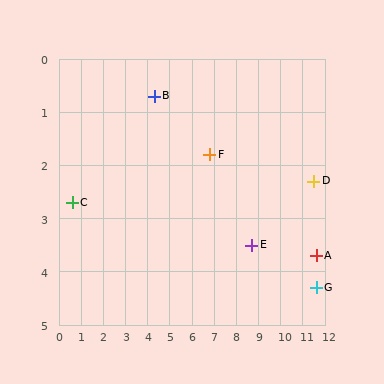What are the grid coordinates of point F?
Point F is at approximately (6.8, 1.8).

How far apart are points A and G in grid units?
Points A and G are about 0.6 grid units apart.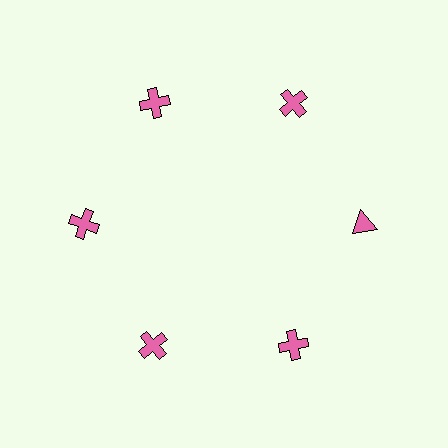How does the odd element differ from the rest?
It has a different shape: triangle instead of cross.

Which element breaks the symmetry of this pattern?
The pink triangle at roughly the 3 o'clock position breaks the symmetry. All other shapes are pink crosses.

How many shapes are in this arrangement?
There are 6 shapes arranged in a ring pattern.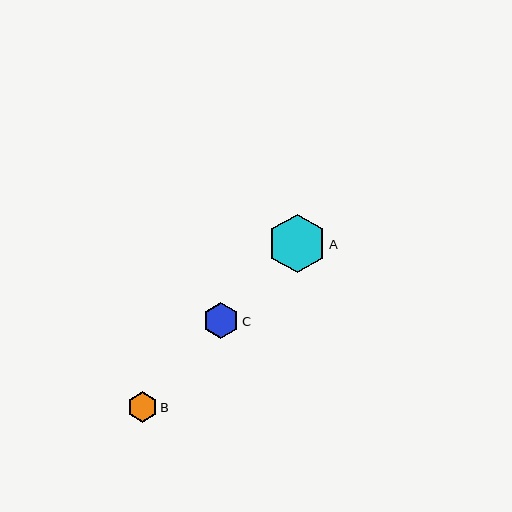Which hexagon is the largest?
Hexagon A is the largest with a size of approximately 58 pixels.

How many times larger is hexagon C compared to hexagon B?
Hexagon C is approximately 1.2 times the size of hexagon B.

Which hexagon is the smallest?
Hexagon B is the smallest with a size of approximately 30 pixels.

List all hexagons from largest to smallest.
From largest to smallest: A, C, B.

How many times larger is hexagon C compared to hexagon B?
Hexagon C is approximately 1.2 times the size of hexagon B.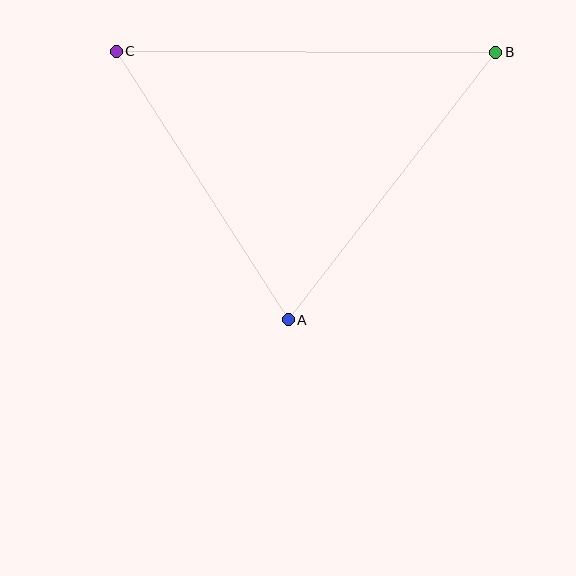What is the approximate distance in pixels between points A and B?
The distance between A and B is approximately 339 pixels.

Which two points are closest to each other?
Points A and C are closest to each other.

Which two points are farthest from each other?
Points B and C are farthest from each other.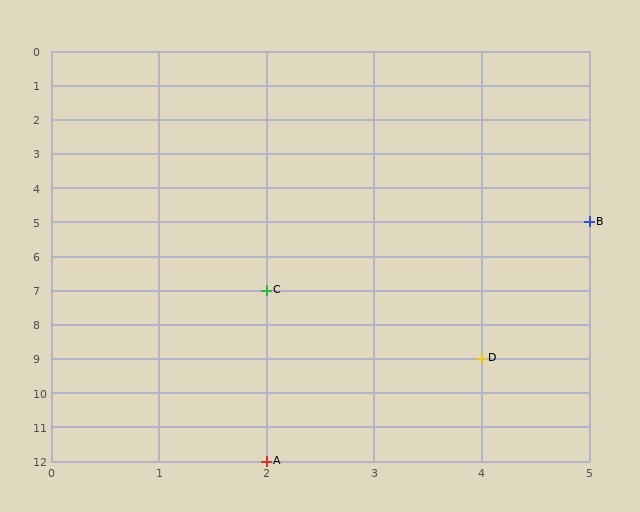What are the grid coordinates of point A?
Point A is at grid coordinates (2, 12).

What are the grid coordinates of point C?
Point C is at grid coordinates (2, 7).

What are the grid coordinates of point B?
Point B is at grid coordinates (5, 5).